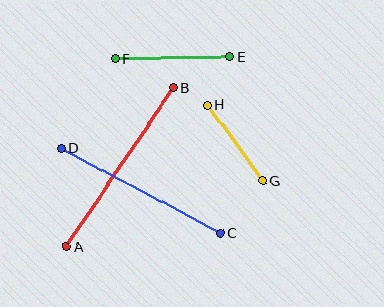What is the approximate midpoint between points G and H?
The midpoint is at approximately (235, 143) pixels.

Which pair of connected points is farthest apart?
Points A and B are farthest apart.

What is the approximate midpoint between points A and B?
The midpoint is at approximately (120, 167) pixels.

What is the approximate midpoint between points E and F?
The midpoint is at approximately (173, 58) pixels.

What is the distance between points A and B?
The distance is approximately 192 pixels.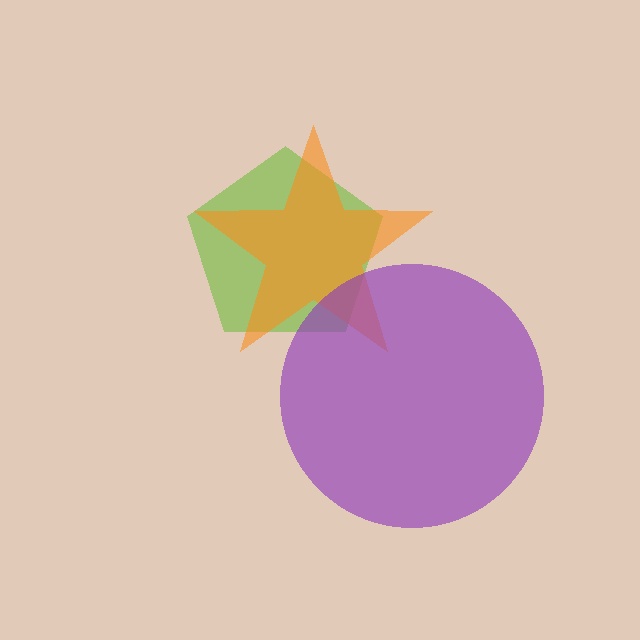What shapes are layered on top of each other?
The layered shapes are: a lime pentagon, an orange star, a purple circle.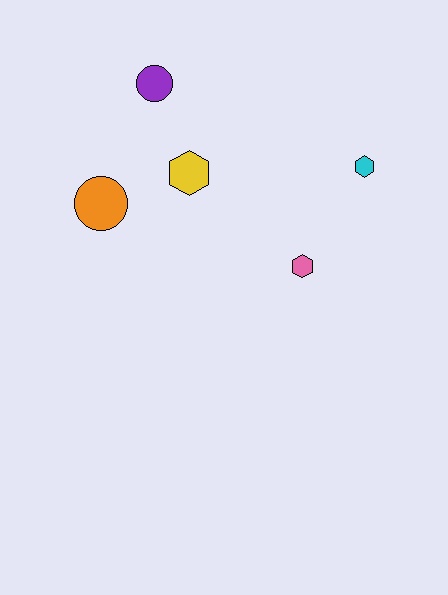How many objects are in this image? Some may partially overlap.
There are 5 objects.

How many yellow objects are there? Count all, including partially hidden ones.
There is 1 yellow object.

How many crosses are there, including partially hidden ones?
There are no crosses.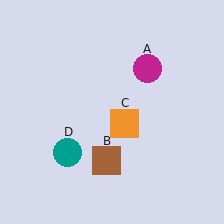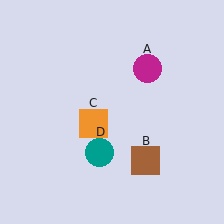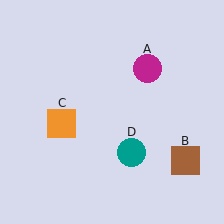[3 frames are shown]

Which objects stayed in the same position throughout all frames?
Magenta circle (object A) remained stationary.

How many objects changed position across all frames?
3 objects changed position: brown square (object B), orange square (object C), teal circle (object D).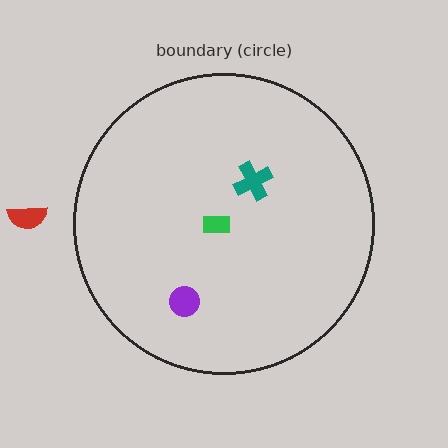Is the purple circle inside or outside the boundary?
Inside.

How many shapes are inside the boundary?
3 inside, 1 outside.